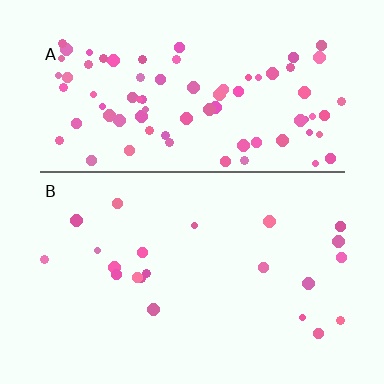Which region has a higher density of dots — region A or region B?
A (the top).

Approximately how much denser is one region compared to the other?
Approximately 3.8× — region A over region B.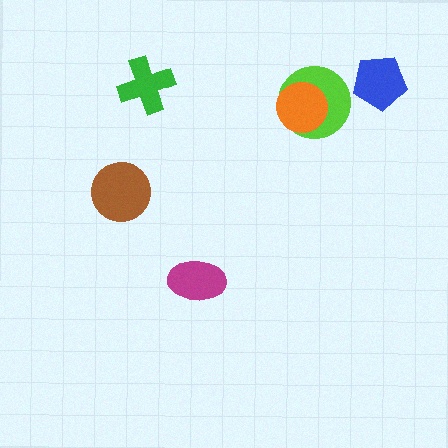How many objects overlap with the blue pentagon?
0 objects overlap with the blue pentagon.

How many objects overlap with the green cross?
0 objects overlap with the green cross.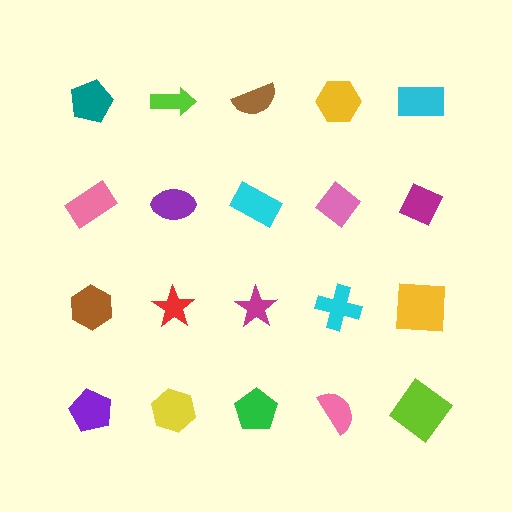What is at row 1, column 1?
A teal pentagon.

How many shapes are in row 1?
5 shapes.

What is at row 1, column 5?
A cyan rectangle.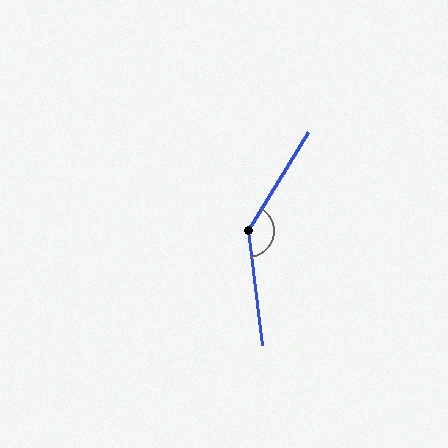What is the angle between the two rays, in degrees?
Approximately 142 degrees.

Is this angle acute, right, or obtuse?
It is obtuse.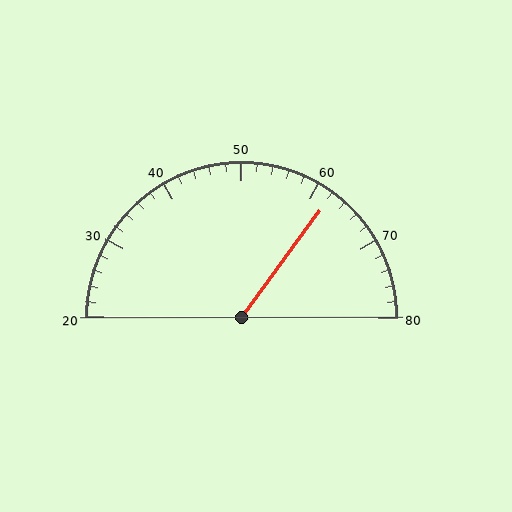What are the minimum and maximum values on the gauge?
The gauge ranges from 20 to 80.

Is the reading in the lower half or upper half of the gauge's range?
The reading is in the upper half of the range (20 to 80).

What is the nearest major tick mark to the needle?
The nearest major tick mark is 60.